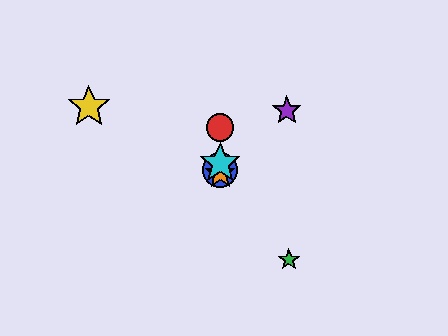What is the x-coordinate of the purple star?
The purple star is at x≈287.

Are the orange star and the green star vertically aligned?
No, the orange star is at x≈220 and the green star is at x≈289.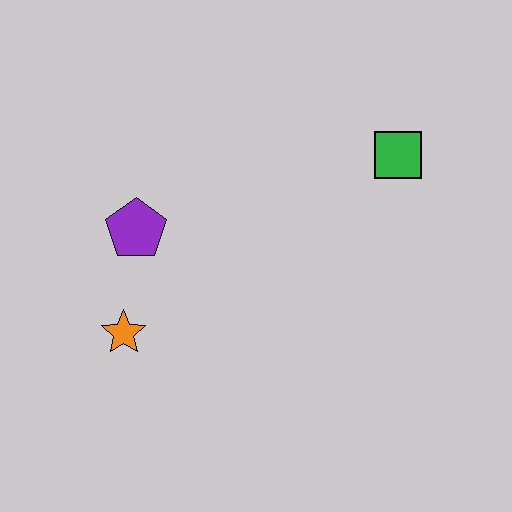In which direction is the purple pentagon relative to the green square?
The purple pentagon is to the left of the green square.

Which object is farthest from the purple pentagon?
The green square is farthest from the purple pentagon.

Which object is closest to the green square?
The purple pentagon is closest to the green square.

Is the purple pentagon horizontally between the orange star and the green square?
Yes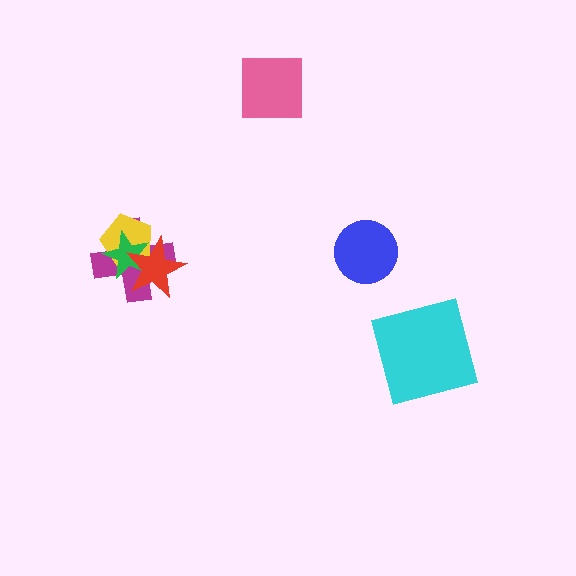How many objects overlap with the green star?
3 objects overlap with the green star.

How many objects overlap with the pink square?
0 objects overlap with the pink square.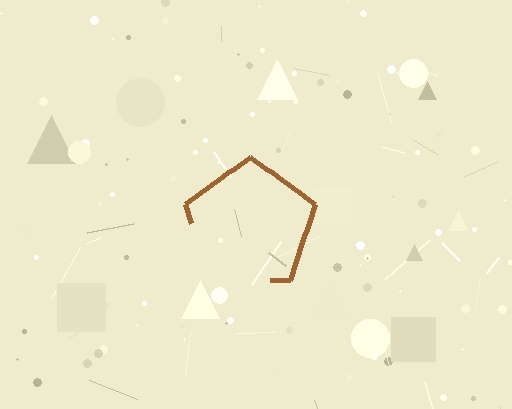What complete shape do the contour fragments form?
The contour fragments form a pentagon.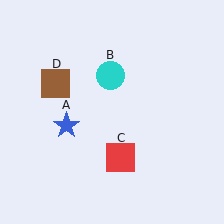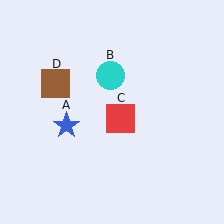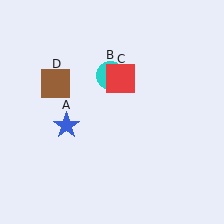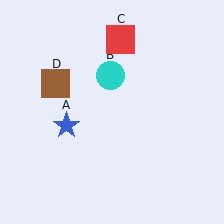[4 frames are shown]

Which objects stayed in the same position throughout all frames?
Blue star (object A) and cyan circle (object B) and brown square (object D) remained stationary.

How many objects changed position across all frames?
1 object changed position: red square (object C).